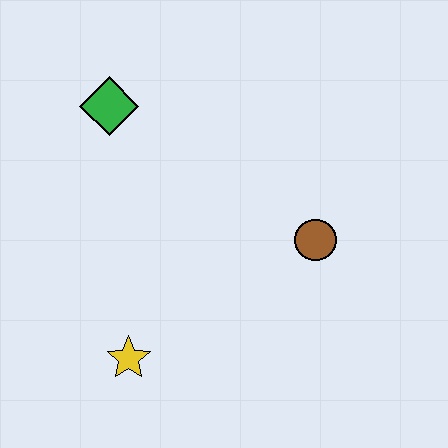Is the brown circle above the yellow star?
Yes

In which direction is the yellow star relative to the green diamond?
The yellow star is below the green diamond.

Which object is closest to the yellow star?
The brown circle is closest to the yellow star.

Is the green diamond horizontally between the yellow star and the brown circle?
No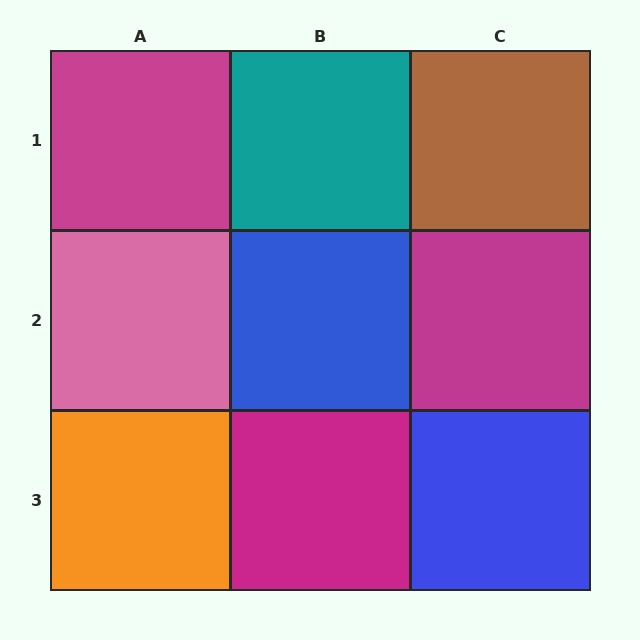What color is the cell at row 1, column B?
Teal.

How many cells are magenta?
3 cells are magenta.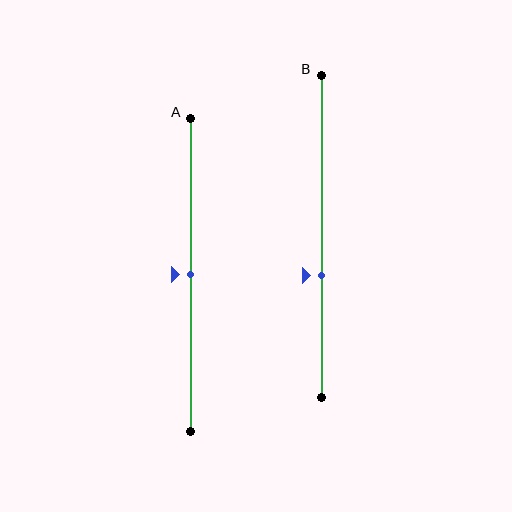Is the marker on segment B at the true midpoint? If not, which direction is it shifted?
No, the marker on segment B is shifted downward by about 12% of the segment length.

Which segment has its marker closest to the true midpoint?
Segment A has its marker closest to the true midpoint.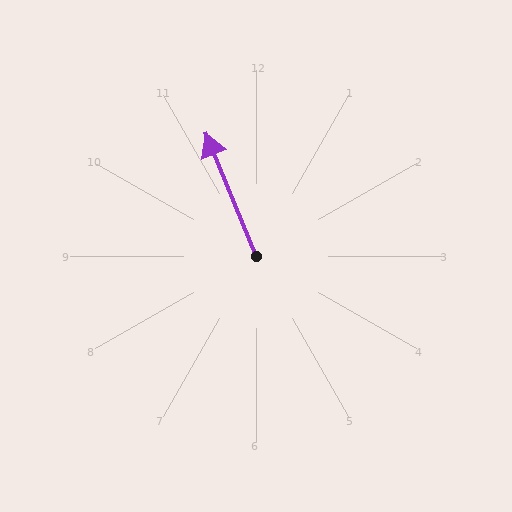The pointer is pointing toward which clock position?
Roughly 11 o'clock.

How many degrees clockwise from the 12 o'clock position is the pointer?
Approximately 338 degrees.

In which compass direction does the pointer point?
North.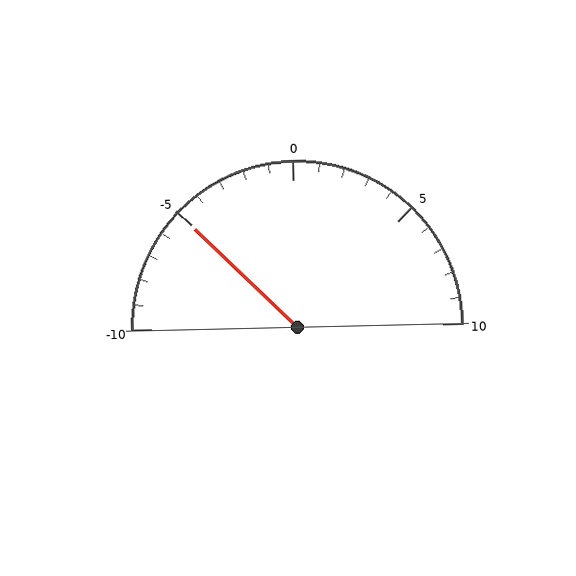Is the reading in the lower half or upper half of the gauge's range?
The reading is in the lower half of the range (-10 to 10).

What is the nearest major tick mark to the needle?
The nearest major tick mark is -5.